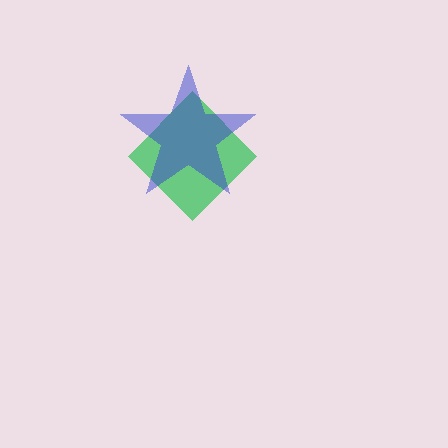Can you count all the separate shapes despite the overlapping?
Yes, there are 2 separate shapes.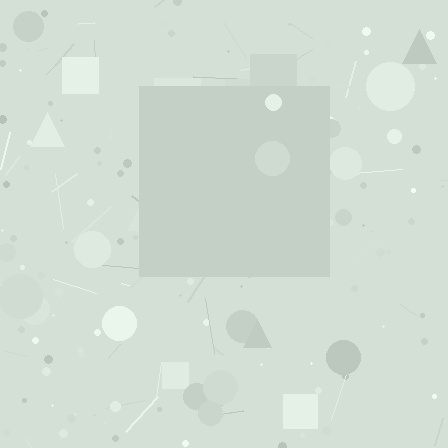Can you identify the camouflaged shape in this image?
The camouflaged shape is a square.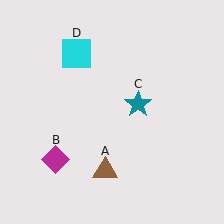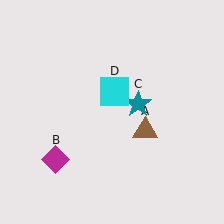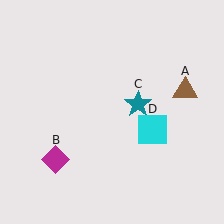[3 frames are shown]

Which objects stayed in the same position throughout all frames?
Magenta diamond (object B) and teal star (object C) remained stationary.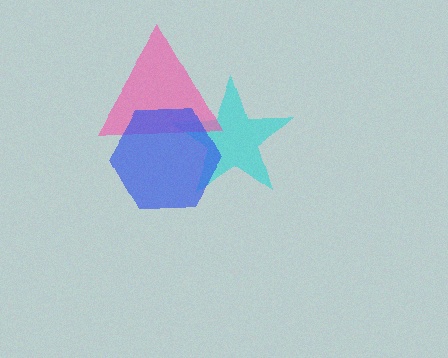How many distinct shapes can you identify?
There are 3 distinct shapes: a cyan star, a pink triangle, a blue hexagon.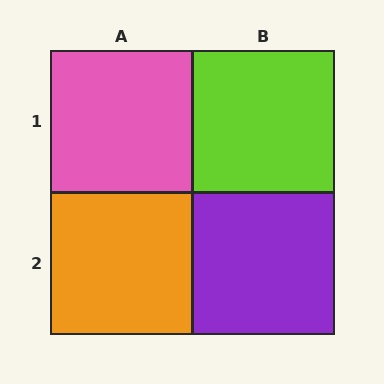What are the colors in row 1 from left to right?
Pink, lime.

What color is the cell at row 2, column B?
Purple.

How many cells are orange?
1 cell is orange.